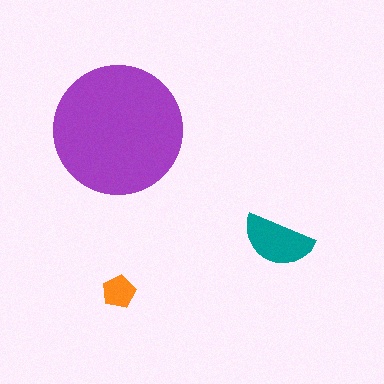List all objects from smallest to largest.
The orange pentagon, the teal semicircle, the purple circle.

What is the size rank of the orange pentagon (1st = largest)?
3rd.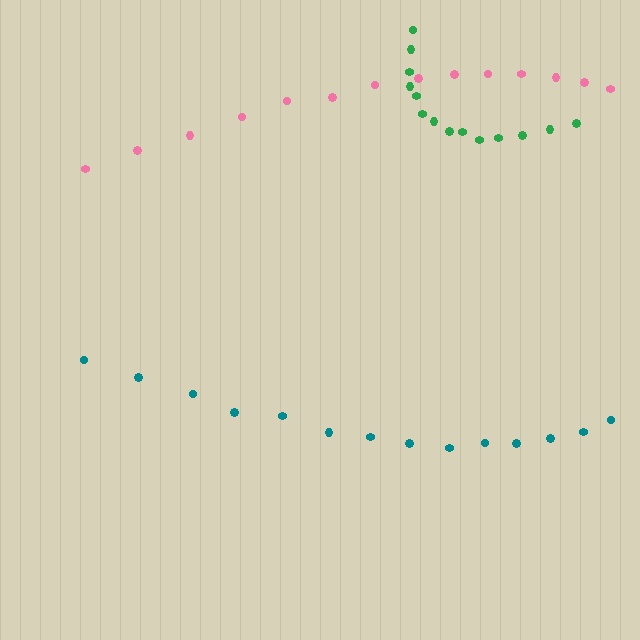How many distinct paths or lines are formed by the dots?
There are 3 distinct paths.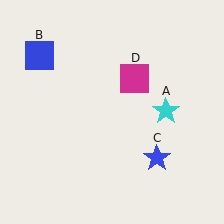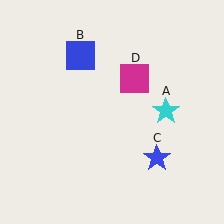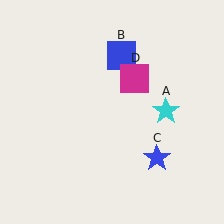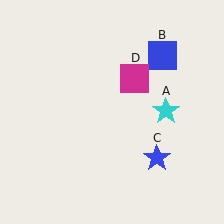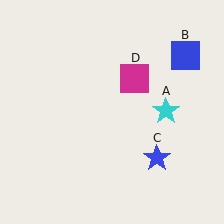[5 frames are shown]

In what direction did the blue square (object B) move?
The blue square (object B) moved right.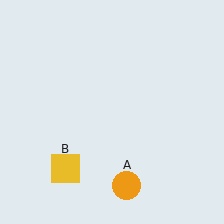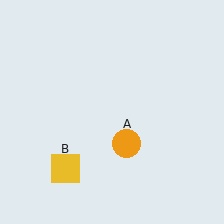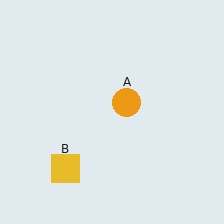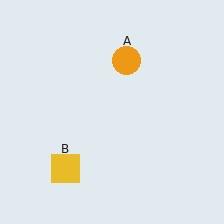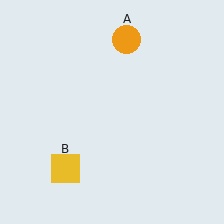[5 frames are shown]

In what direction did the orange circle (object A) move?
The orange circle (object A) moved up.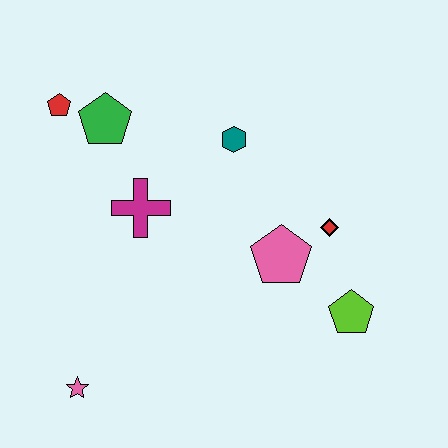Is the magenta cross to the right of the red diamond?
No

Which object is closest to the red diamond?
The pink pentagon is closest to the red diamond.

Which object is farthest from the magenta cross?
The lime pentagon is farthest from the magenta cross.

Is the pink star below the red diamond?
Yes